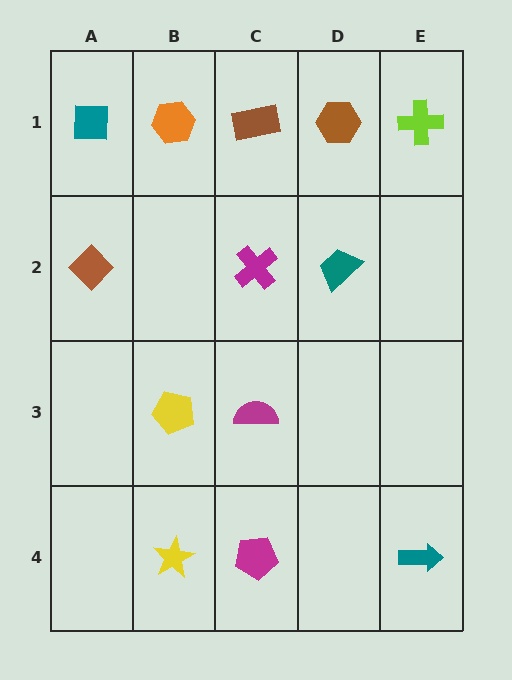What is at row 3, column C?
A magenta semicircle.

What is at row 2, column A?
A brown diamond.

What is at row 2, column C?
A magenta cross.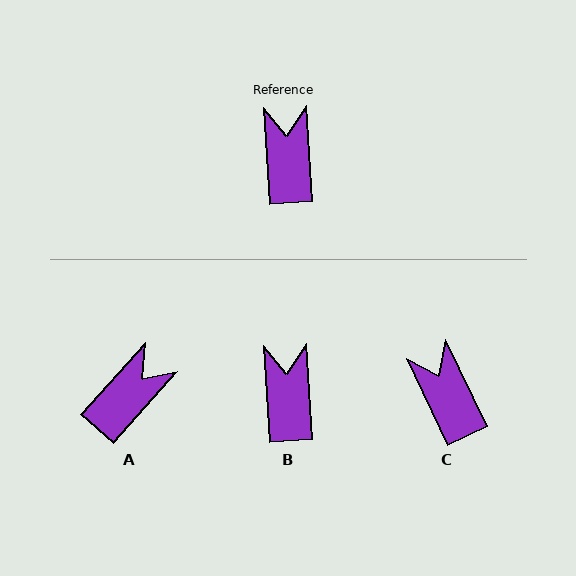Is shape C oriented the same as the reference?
No, it is off by about 22 degrees.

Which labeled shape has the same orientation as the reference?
B.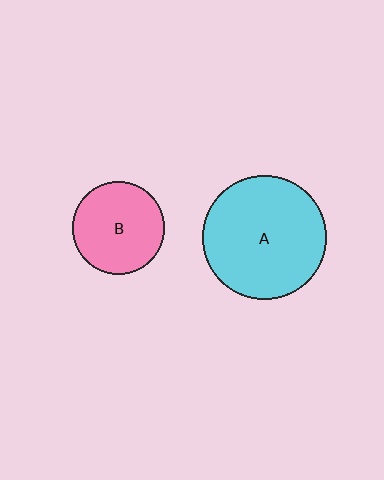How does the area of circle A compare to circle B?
Approximately 1.8 times.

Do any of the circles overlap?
No, none of the circles overlap.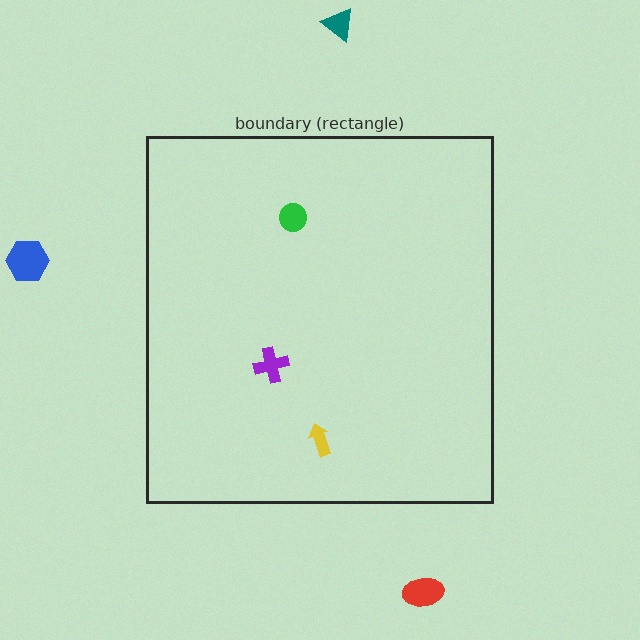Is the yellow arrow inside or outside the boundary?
Inside.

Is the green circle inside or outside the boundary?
Inside.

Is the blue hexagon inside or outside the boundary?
Outside.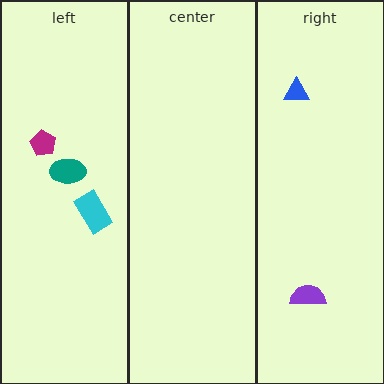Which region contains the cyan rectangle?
The left region.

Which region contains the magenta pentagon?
The left region.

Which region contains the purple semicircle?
The right region.